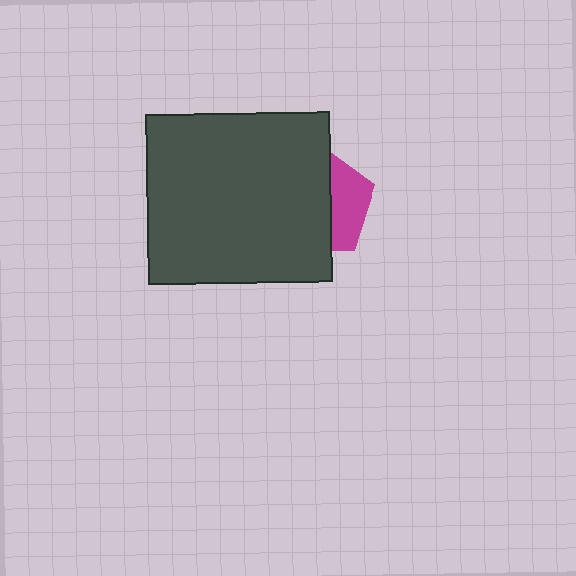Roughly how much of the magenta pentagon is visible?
A small part of it is visible (roughly 34%).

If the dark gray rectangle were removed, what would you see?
You would see the complete magenta pentagon.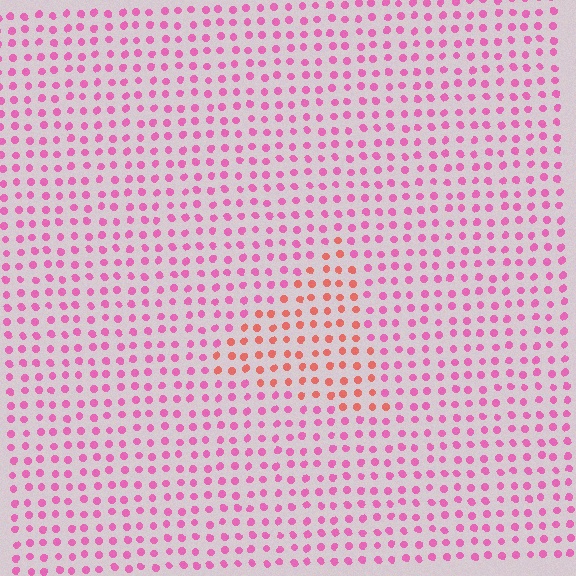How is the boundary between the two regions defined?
The boundary is defined purely by a slight shift in hue (about 41 degrees). Spacing, size, and orientation are identical on both sides.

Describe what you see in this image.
The image is filled with small pink elements in a uniform arrangement. A triangle-shaped region is visible where the elements are tinted to a slightly different hue, forming a subtle color boundary.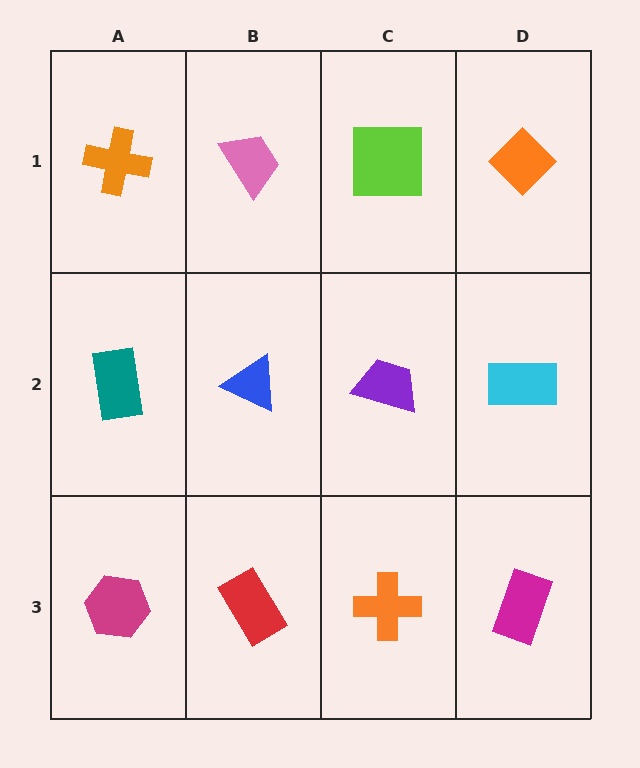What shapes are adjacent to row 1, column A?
A teal rectangle (row 2, column A), a pink trapezoid (row 1, column B).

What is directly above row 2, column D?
An orange diamond.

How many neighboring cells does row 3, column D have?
2.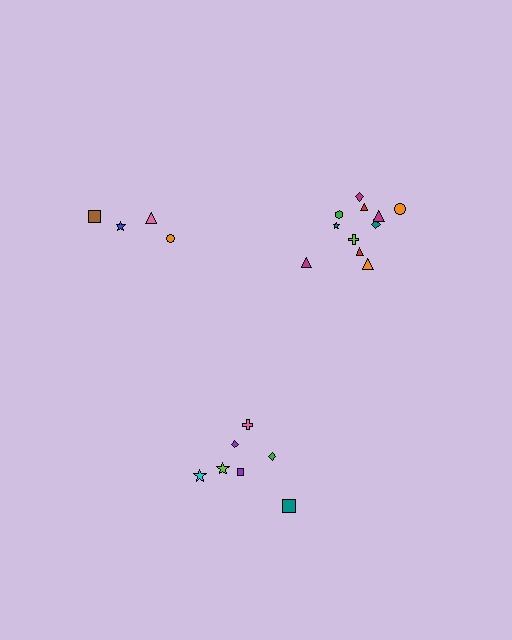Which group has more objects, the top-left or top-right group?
The top-right group.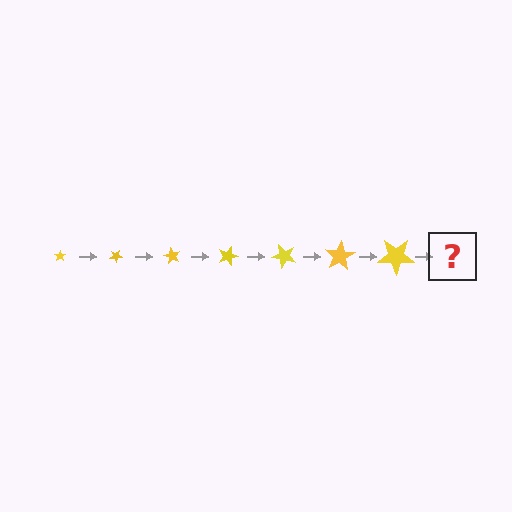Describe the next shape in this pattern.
It should be a star, larger than the previous one and rotated 210 degrees from the start.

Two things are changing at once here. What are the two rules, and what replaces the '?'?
The two rules are that the star grows larger each step and it rotates 30 degrees each step. The '?' should be a star, larger than the previous one and rotated 210 degrees from the start.